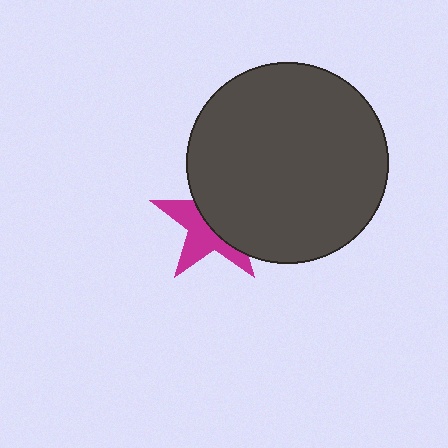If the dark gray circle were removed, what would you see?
You would see the complete magenta star.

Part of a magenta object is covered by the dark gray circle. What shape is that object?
It is a star.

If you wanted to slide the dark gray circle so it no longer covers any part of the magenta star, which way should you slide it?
Slide it right — that is the most direct way to separate the two shapes.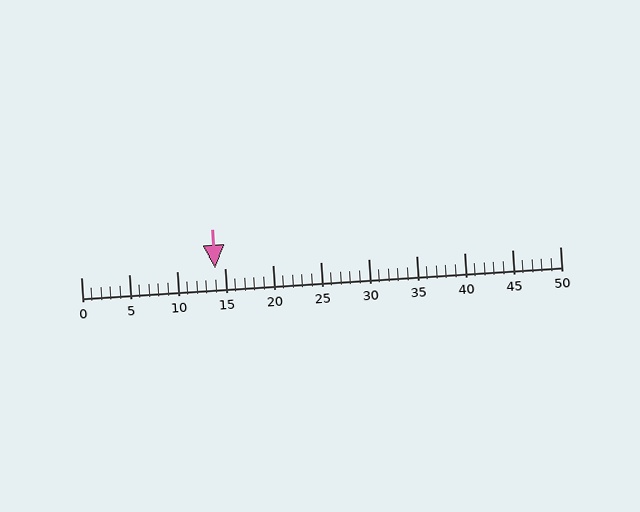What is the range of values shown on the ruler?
The ruler shows values from 0 to 50.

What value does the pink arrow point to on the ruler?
The pink arrow points to approximately 14.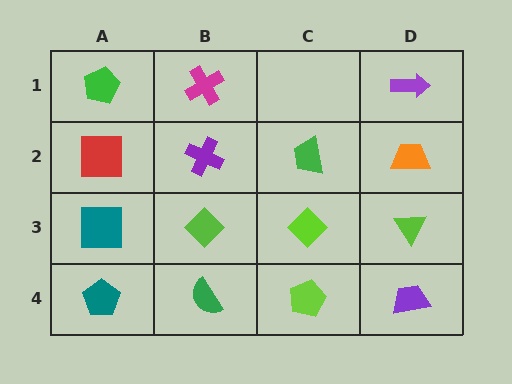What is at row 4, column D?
A purple trapezoid.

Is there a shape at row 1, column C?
No, that cell is empty.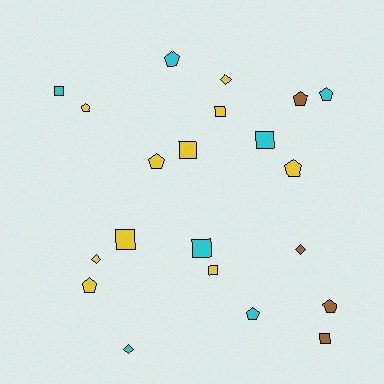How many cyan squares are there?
There are 3 cyan squares.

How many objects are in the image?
There are 21 objects.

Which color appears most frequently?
Yellow, with 10 objects.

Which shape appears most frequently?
Pentagon, with 9 objects.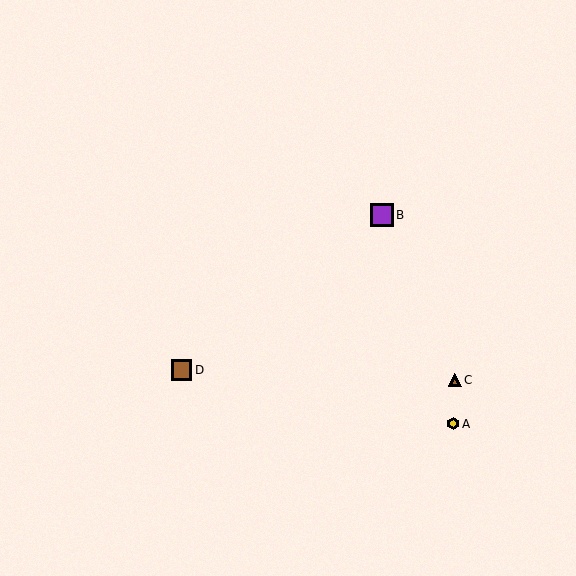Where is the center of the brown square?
The center of the brown square is at (182, 370).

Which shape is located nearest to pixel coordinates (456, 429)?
The yellow hexagon (labeled A) at (453, 424) is nearest to that location.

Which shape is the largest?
The purple square (labeled B) is the largest.